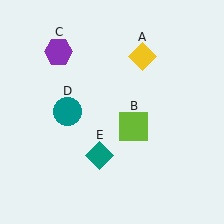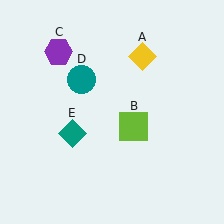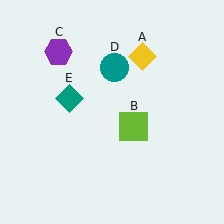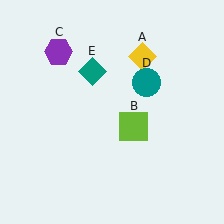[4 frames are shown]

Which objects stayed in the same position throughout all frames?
Yellow diamond (object A) and lime square (object B) and purple hexagon (object C) remained stationary.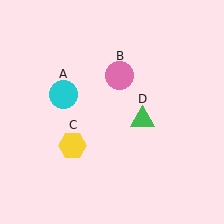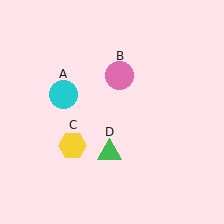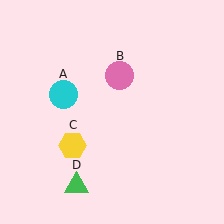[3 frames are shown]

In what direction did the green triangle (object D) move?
The green triangle (object D) moved down and to the left.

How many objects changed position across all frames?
1 object changed position: green triangle (object D).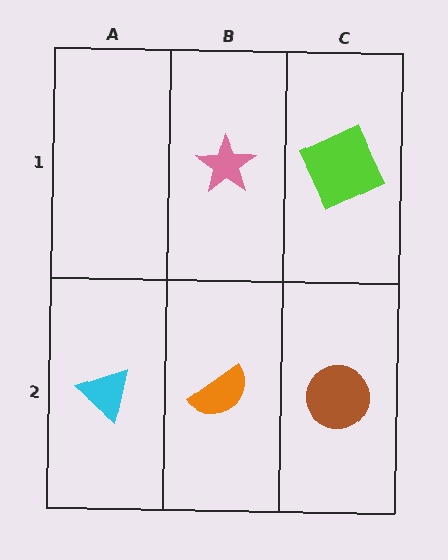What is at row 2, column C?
A brown circle.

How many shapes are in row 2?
3 shapes.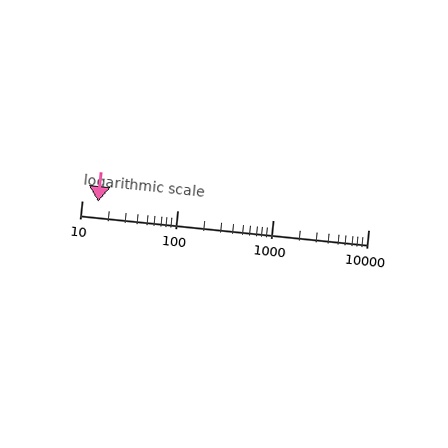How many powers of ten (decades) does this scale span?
The scale spans 3 decades, from 10 to 10000.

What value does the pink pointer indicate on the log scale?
The pointer indicates approximately 15.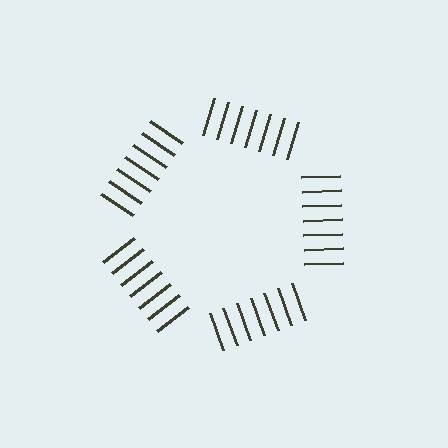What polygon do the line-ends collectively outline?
An illusory pentagon — the line segments terminate on its edges but no continuous stroke is drawn.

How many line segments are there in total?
35 — 7 along each of the 5 edges.